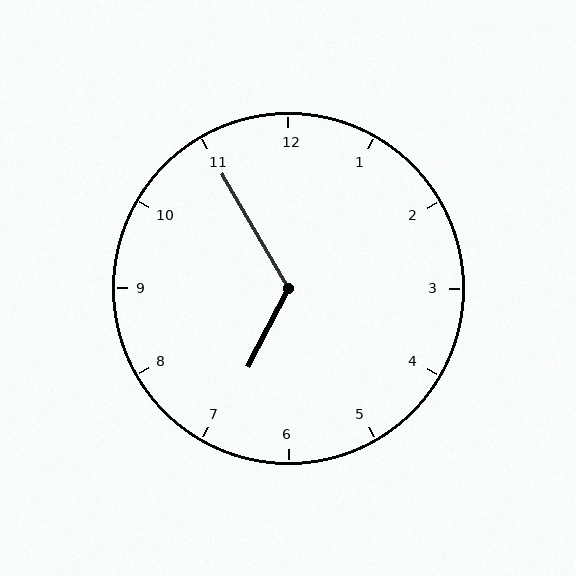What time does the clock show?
6:55.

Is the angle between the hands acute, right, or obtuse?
It is obtuse.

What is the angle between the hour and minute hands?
Approximately 122 degrees.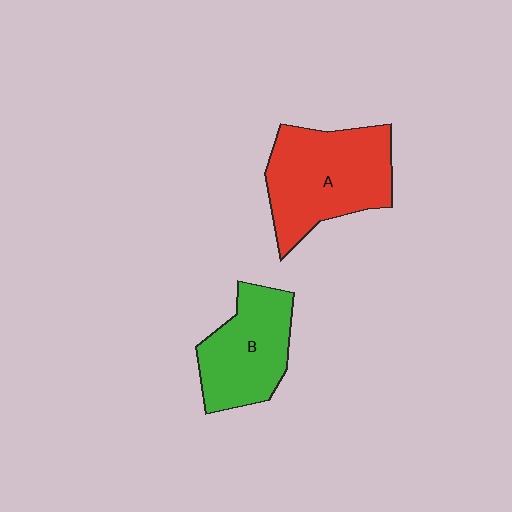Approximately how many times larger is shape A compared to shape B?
Approximately 1.3 times.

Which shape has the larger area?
Shape A (red).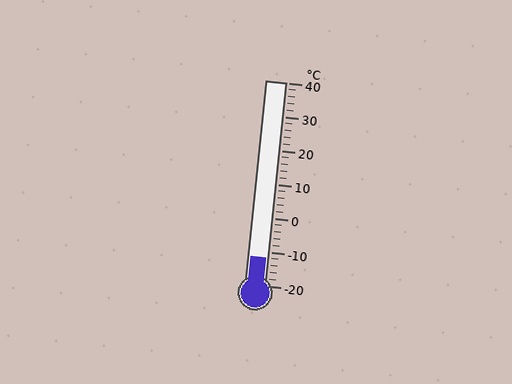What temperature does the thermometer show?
The thermometer shows approximately -12°C.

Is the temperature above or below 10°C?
The temperature is below 10°C.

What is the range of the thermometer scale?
The thermometer scale ranges from -20°C to 40°C.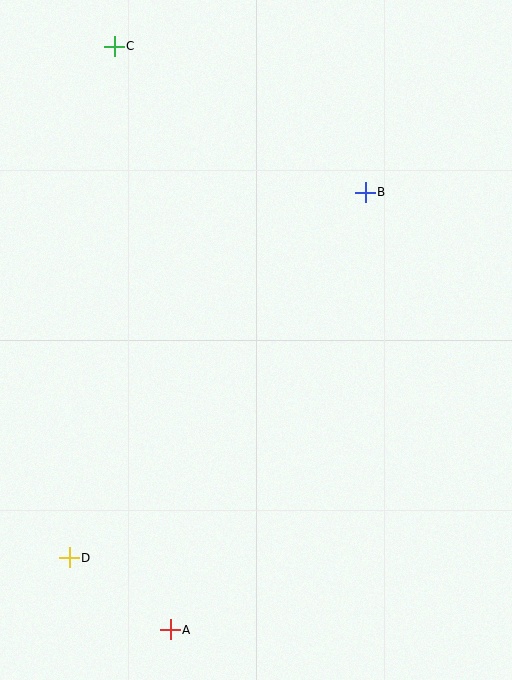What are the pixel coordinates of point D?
Point D is at (69, 558).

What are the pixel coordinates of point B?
Point B is at (365, 192).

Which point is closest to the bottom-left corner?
Point D is closest to the bottom-left corner.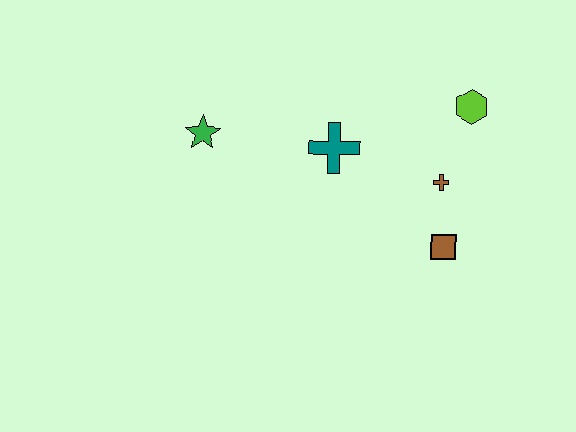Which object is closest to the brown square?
The brown cross is closest to the brown square.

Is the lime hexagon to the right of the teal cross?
Yes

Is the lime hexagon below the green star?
No